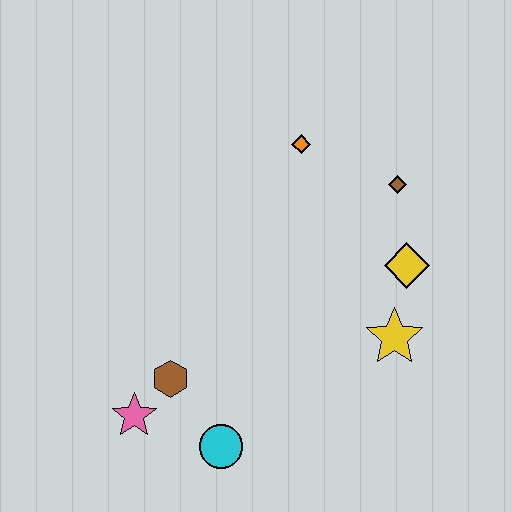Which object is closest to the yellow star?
The yellow diamond is closest to the yellow star.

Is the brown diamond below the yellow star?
No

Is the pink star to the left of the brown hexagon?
Yes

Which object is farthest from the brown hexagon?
The brown diamond is farthest from the brown hexagon.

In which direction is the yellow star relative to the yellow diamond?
The yellow star is below the yellow diamond.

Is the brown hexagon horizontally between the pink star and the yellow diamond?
Yes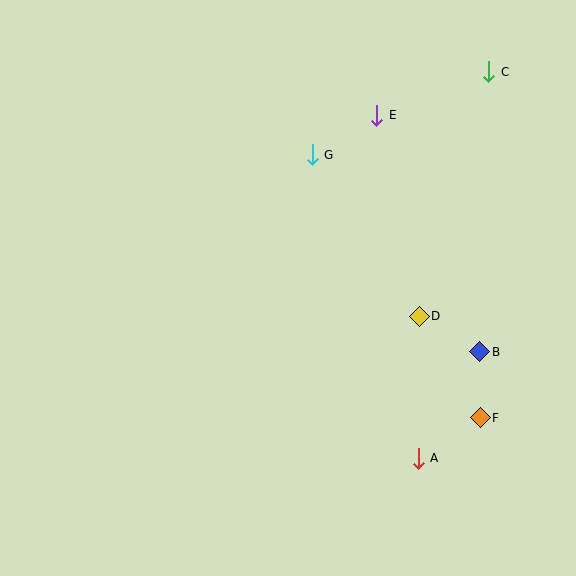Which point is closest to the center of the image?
Point D at (419, 316) is closest to the center.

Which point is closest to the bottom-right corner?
Point F is closest to the bottom-right corner.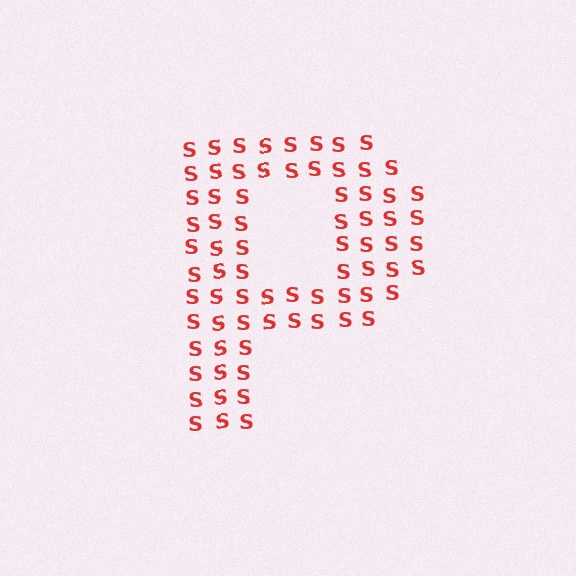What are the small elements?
The small elements are letter S's.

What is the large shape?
The large shape is the letter P.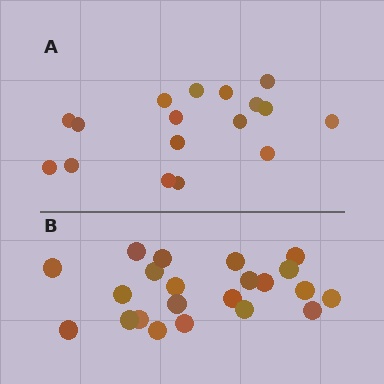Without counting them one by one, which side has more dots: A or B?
Region B (the bottom region) has more dots.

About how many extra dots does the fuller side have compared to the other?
Region B has about 5 more dots than region A.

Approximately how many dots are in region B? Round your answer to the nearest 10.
About 20 dots. (The exact count is 22, which rounds to 20.)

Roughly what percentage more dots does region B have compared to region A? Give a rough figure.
About 30% more.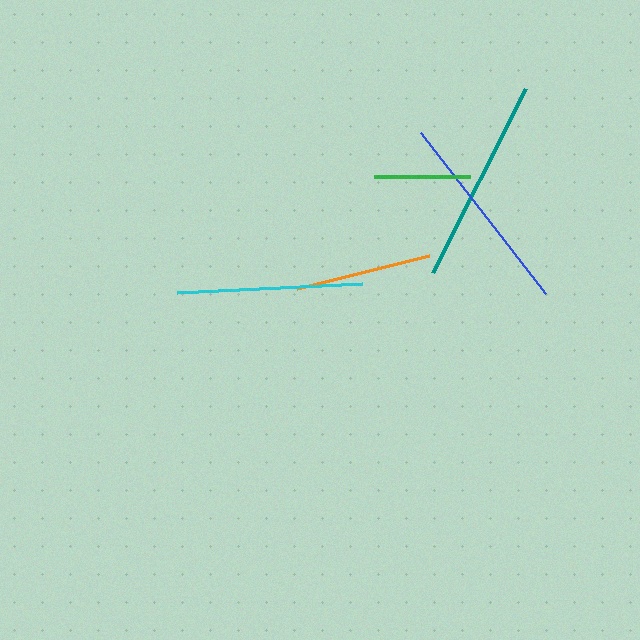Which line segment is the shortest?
The green line is the shortest at approximately 96 pixels.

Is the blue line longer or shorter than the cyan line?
The blue line is longer than the cyan line.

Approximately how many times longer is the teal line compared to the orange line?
The teal line is approximately 1.5 times the length of the orange line.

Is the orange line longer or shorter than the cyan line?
The cyan line is longer than the orange line.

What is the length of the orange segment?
The orange segment is approximately 135 pixels long.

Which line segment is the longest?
The teal line is the longest at approximately 206 pixels.